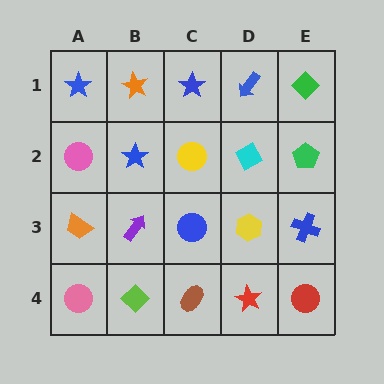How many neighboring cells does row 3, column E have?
3.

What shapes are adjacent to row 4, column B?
A purple arrow (row 3, column B), a pink circle (row 4, column A), a brown ellipse (row 4, column C).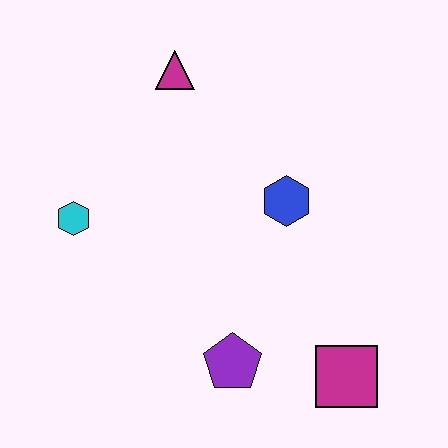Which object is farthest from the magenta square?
The magenta triangle is farthest from the magenta square.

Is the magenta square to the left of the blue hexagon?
No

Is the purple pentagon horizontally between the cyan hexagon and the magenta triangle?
No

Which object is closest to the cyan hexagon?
The magenta triangle is closest to the cyan hexagon.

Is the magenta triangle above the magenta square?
Yes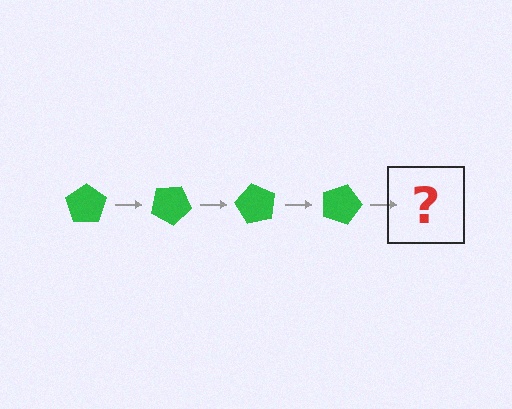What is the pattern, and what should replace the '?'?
The pattern is that the pentagon rotates 30 degrees each step. The '?' should be a green pentagon rotated 120 degrees.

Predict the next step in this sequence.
The next step is a green pentagon rotated 120 degrees.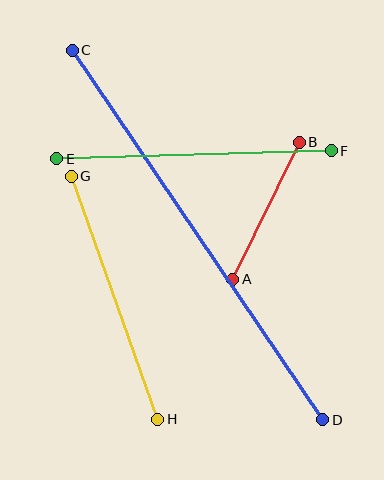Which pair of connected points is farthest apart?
Points C and D are farthest apart.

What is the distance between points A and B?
The distance is approximately 152 pixels.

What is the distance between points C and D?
The distance is approximately 446 pixels.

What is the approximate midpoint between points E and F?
The midpoint is at approximately (194, 155) pixels.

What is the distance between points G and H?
The distance is approximately 258 pixels.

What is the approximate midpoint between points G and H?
The midpoint is at approximately (115, 298) pixels.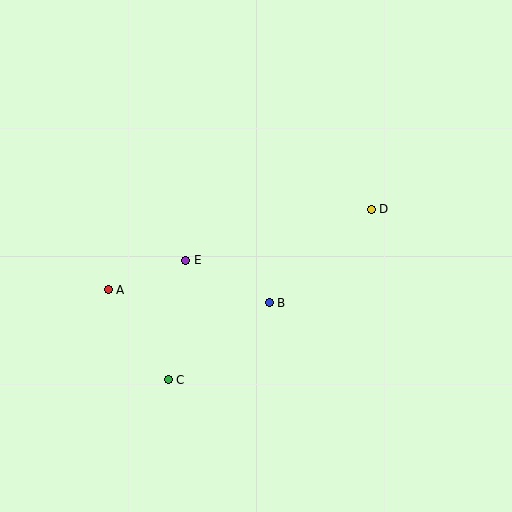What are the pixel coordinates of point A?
Point A is at (108, 290).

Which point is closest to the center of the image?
Point B at (269, 303) is closest to the center.